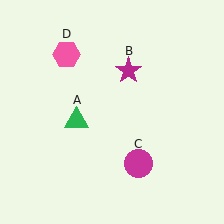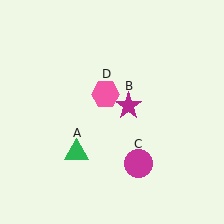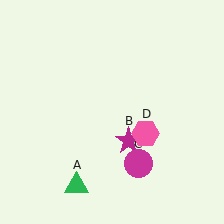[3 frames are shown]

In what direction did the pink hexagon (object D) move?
The pink hexagon (object D) moved down and to the right.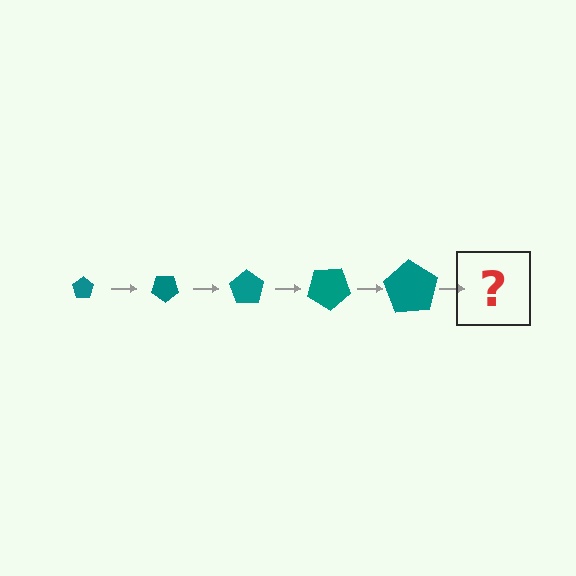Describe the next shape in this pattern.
It should be a pentagon, larger than the previous one and rotated 175 degrees from the start.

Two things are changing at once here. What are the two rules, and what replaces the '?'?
The two rules are that the pentagon grows larger each step and it rotates 35 degrees each step. The '?' should be a pentagon, larger than the previous one and rotated 175 degrees from the start.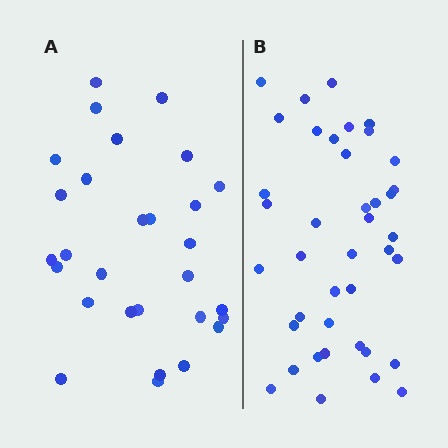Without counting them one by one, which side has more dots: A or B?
Region B (the right region) has more dots.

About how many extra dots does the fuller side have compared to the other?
Region B has roughly 12 or so more dots than region A.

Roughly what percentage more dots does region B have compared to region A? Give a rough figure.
About 40% more.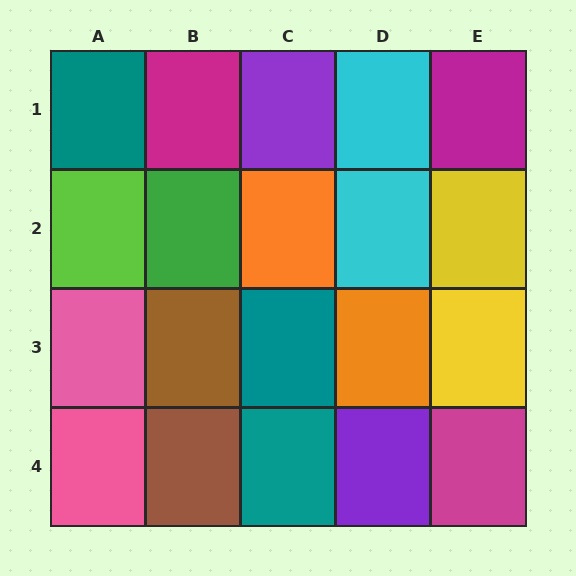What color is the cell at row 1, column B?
Magenta.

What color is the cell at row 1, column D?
Cyan.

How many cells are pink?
2 cells are pink.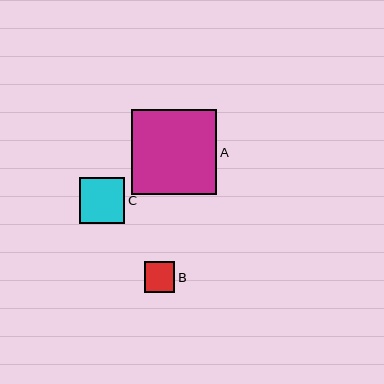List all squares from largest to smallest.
From largest to smallest: A, C, B.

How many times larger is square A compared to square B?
Square A is approximately 2.8 times the size of square B.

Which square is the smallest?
Square B is the smallest with a size of approximately 31 pixels.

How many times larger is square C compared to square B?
Square C is approximately 1.5 times the size of square B.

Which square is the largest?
Square A is the largest with a size of approximately 85 pixels.